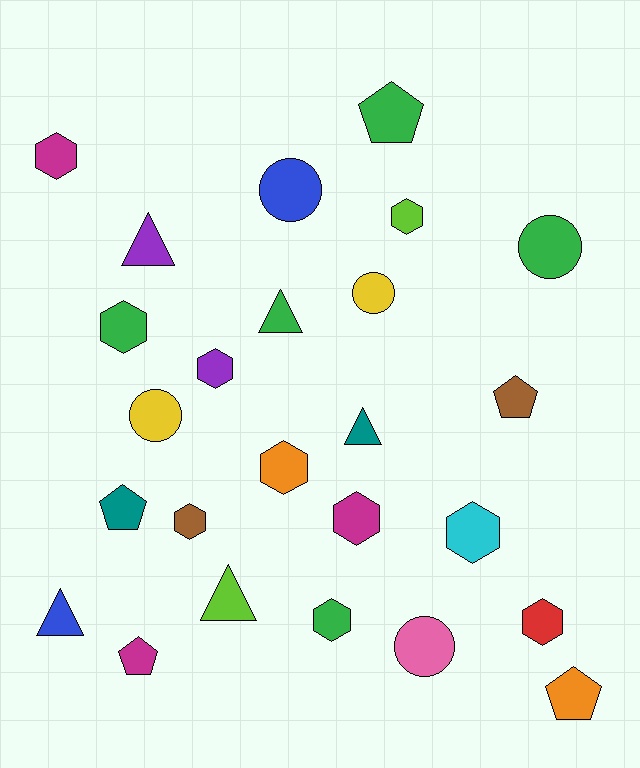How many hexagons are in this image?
There are 10 hexagons.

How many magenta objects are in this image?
There are 3 magenta objects.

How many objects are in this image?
There are 25 objects.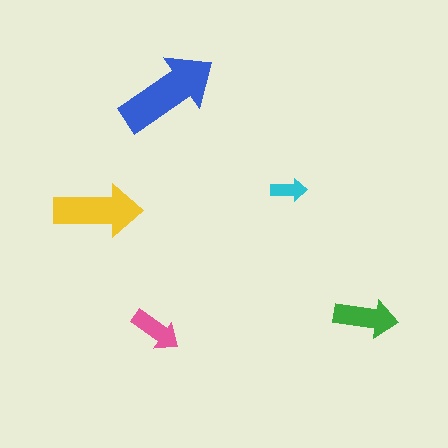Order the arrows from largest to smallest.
the blue one, the yellow one, the green one, the pink one, the cyan one.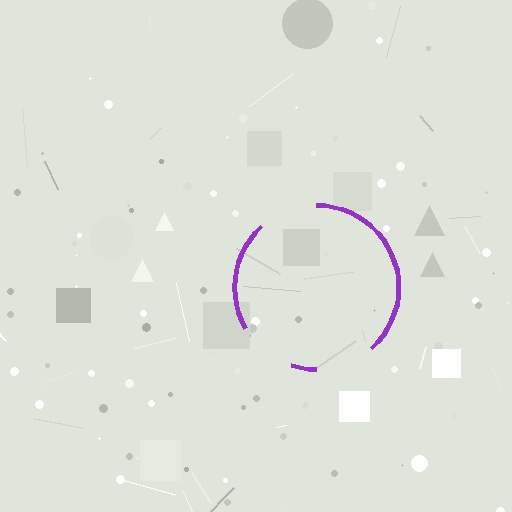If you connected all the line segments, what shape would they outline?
They would outline a circle.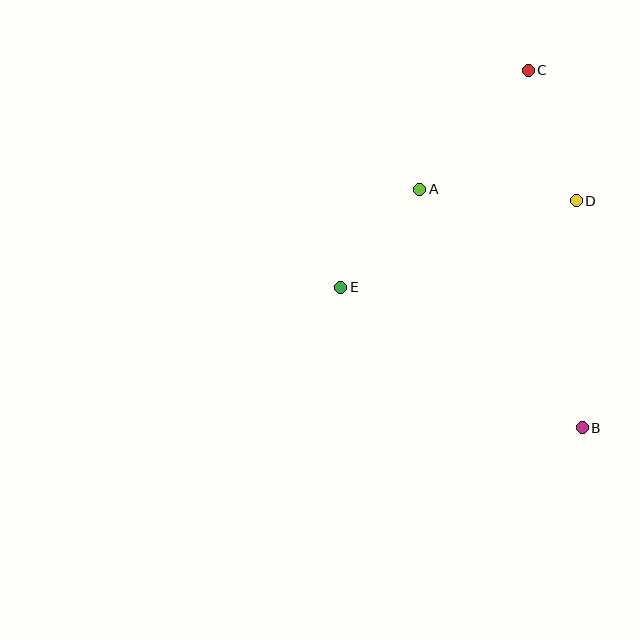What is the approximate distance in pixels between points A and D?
The distance between A and D is approximately 157 pixels.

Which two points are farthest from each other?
Points B and C are farthest from each other.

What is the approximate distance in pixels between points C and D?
The distance between C and D is approximately 139 pixels.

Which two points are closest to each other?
Points A and E are closest to each other.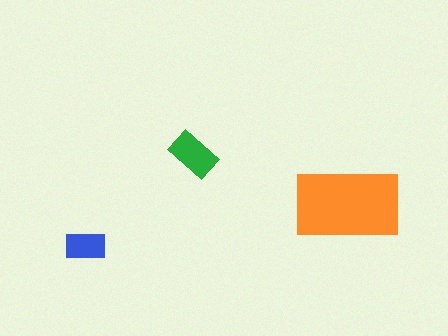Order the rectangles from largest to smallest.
the orange one, the green one, the blue one.